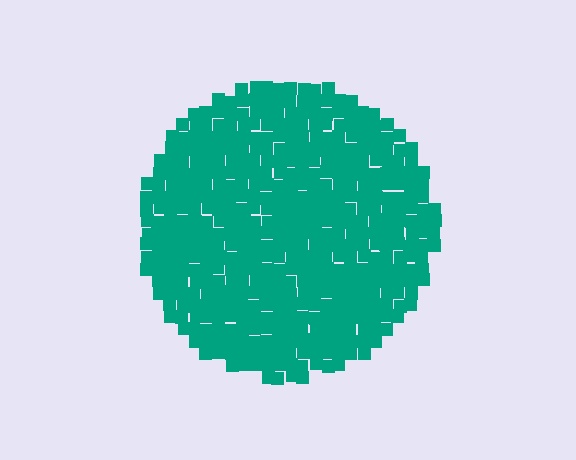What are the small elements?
The small elements are squares.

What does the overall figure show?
The overall figure shows a circle.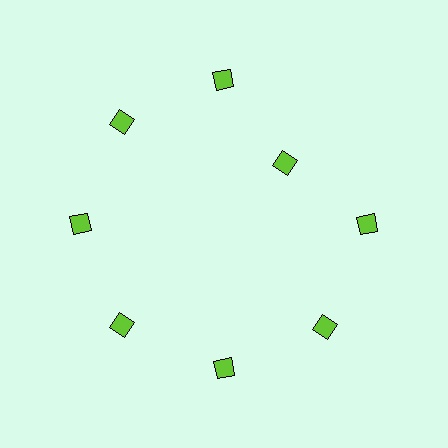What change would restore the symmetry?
The symmetry would be restored by moving it outward, back onto the ring so that all 8 diamonds sit at equal angles and equal distance from the center.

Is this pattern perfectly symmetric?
No. The 8 lime diamonds are arranged in a ring, but one element near the 2 o'clock position is pulled inward toward the center, breaking the 8-fold rotational symmetry.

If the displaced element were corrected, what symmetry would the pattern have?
It would have 8-fold rotational symmetry — the pattern would map onto itself every 45 degrees.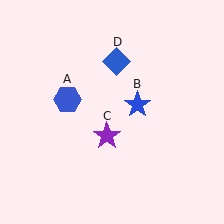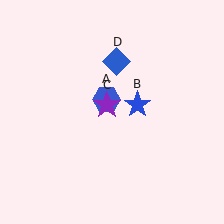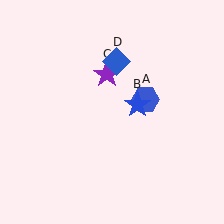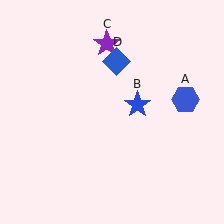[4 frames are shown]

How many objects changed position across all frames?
2 objects changed position: blue hexagon (object A), purple star (object C).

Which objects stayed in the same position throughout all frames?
Blue star (object B) and blue diamond (object D) remained stationary.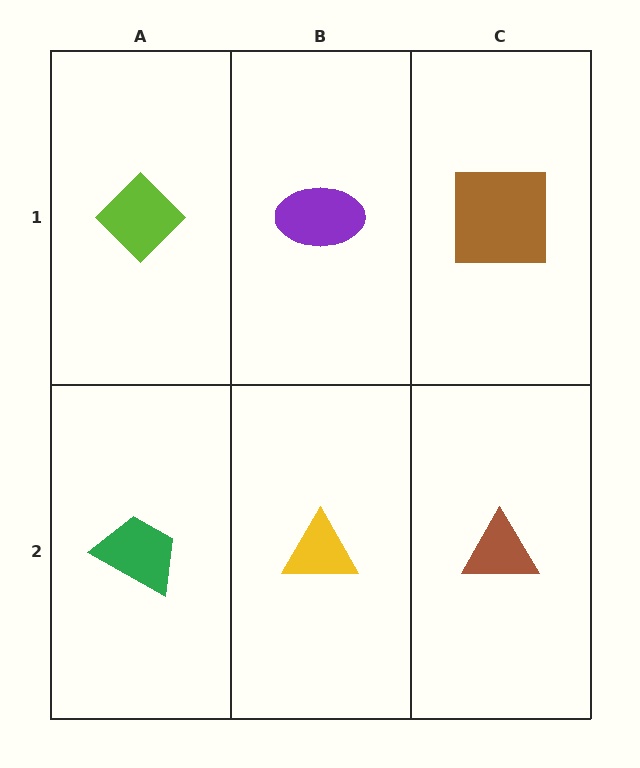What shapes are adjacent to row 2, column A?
A lime diamond (row 1, column A), a yellow triangle (row 2, column B).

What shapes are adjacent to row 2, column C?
A brown square (row 1, column C), a yellow triangle (row 2, column B).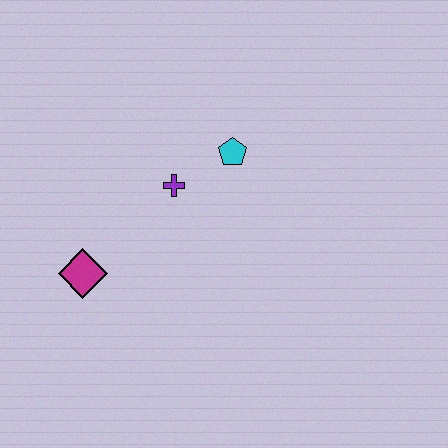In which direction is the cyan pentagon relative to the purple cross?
The cyan pentagon is to the right of the purple cross.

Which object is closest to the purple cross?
The cyan pentagon is closest to the purple cross.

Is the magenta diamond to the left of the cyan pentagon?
Yes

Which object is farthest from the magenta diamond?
The cyan pentagon is farthest from the magenta diamond.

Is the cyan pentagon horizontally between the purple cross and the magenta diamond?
No